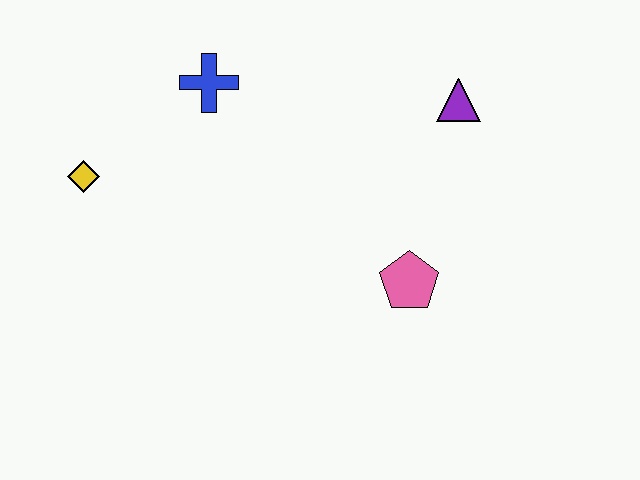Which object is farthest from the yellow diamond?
The purple triangle is farthest from the yellow diamond.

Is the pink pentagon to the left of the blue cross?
No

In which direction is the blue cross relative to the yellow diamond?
The blue cross is to the right of the yellow diamond.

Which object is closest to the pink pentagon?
The purple triangle is closest to the pink pentagon.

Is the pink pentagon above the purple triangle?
No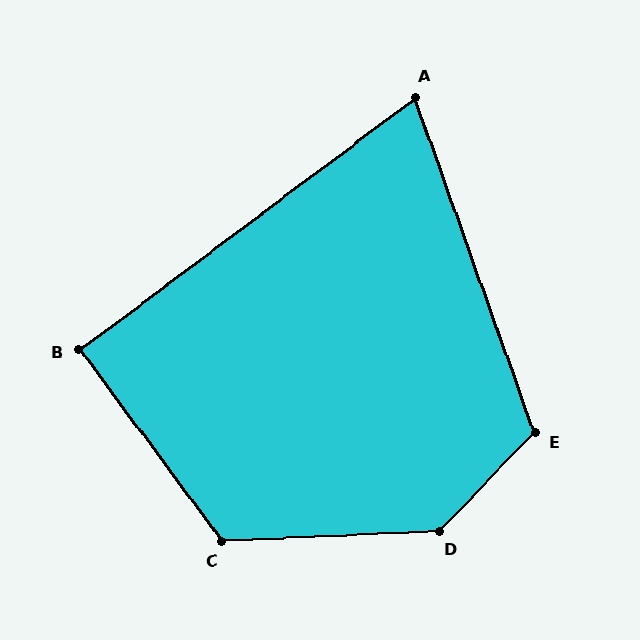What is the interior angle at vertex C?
Approximately 124 degrees (obtuse).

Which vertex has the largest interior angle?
D, at approximately 137 degrees.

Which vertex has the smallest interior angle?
A, at approximately 73 degrees.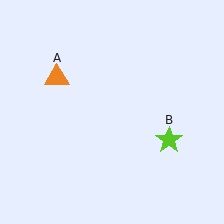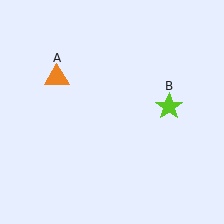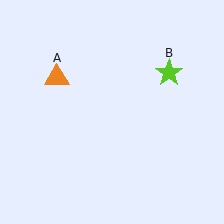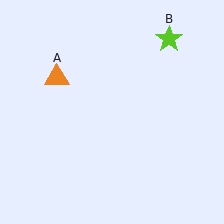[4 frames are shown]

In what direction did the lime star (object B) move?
The lime star (object B) moved up.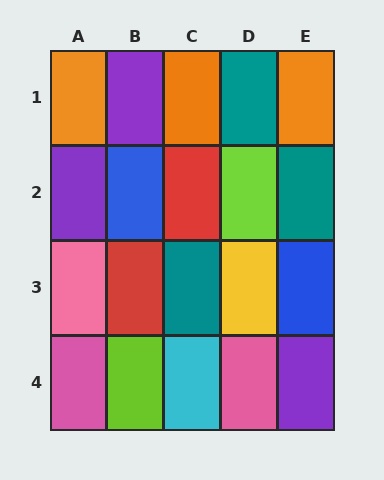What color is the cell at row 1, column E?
Orange.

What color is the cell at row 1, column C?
Orange.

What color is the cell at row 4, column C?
Cyan.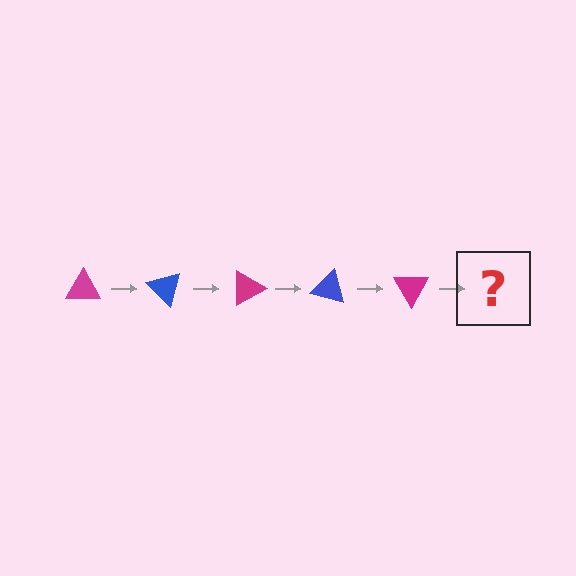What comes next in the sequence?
The next element should be a blue triangle, rotated 225 degrees from the start.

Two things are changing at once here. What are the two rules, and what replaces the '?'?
The two rules are that it rotates 45 degrees each step and the color cycles through magenta and blue. The '?' should be a blue triangle, rotated 225 degrees from the start.